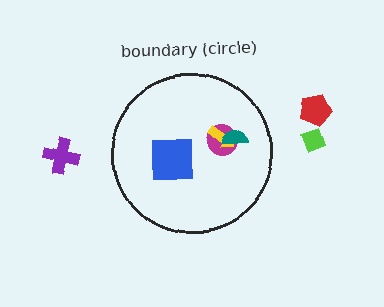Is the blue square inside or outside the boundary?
Inside.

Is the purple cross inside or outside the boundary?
Outside.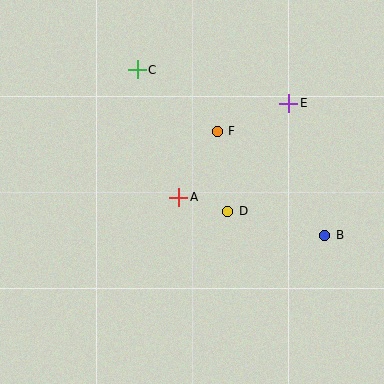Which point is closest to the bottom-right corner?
Point B is closest to the bottom-right corner.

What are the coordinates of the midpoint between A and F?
The midpoint between A and F is at (198, 164).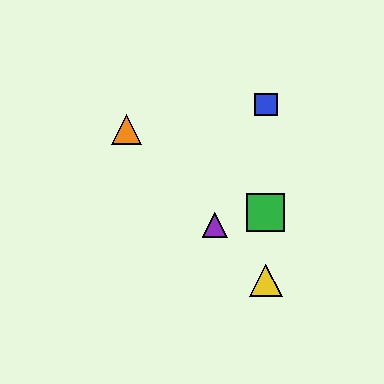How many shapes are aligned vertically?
4 shapes (the red triangle, the blue square, the green square, the yellow triangle) are aligned vertically.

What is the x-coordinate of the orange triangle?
The orange triangle is at x≈127.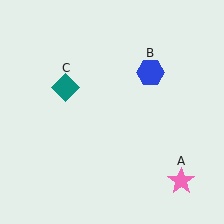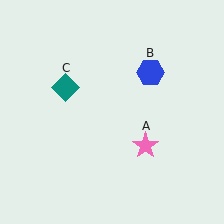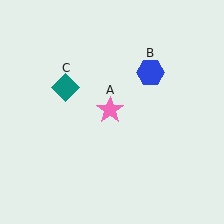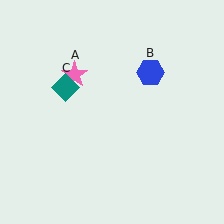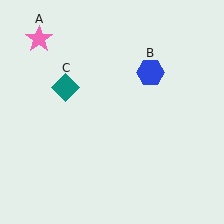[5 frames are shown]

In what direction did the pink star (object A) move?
The pink star (object A) moved up and to the left.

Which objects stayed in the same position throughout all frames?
Blue hexagon (object B) and teal diamond (object C) remained stationary.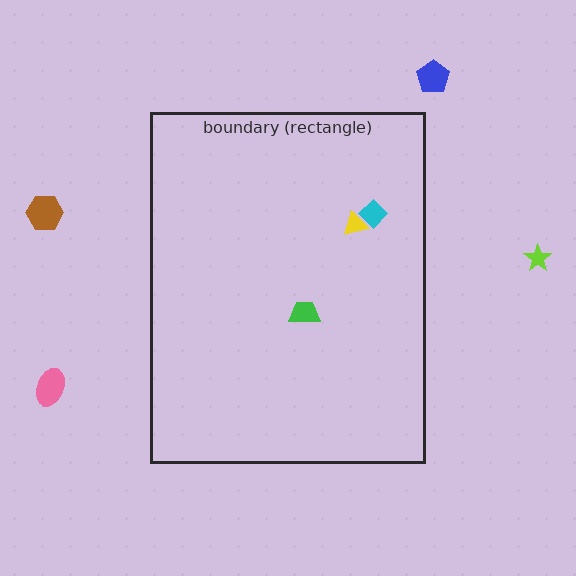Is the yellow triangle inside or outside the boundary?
Inside.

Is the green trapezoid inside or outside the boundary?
Inside.